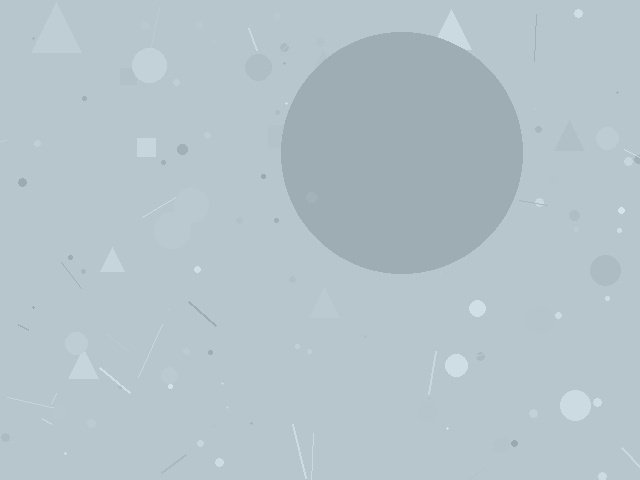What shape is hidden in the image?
A circle is hidden in the image.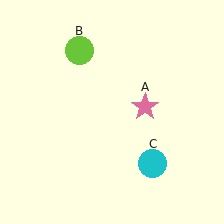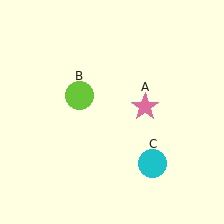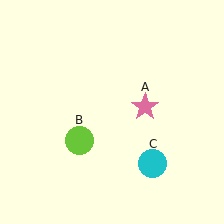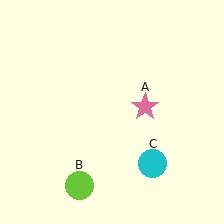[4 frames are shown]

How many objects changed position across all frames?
1 object changed position: lime circle (object B).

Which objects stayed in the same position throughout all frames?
Pink star (object A) and cyan circle (object C) remained stationary.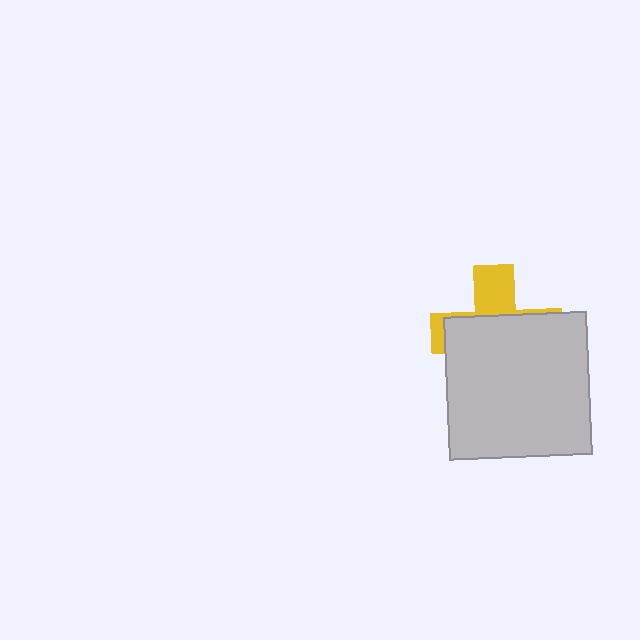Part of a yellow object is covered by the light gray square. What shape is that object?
It is a cross.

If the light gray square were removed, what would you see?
You would see the complete yellow cross.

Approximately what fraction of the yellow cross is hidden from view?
Roughly 69% of the yellow cross is hidden behind the light gray square.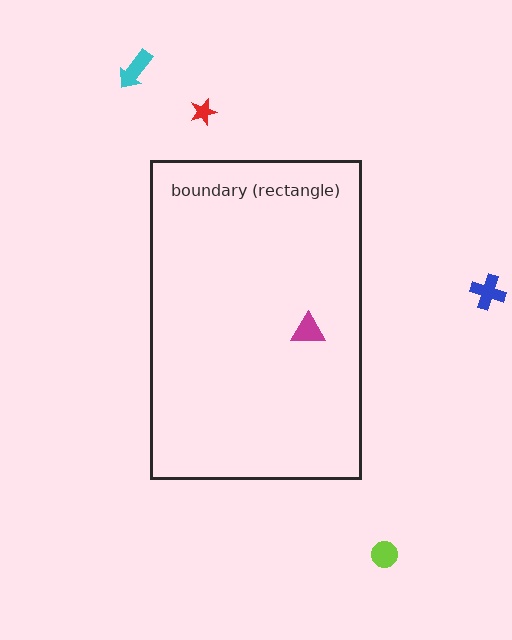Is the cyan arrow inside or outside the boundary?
Outside.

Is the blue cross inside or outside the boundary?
Outside.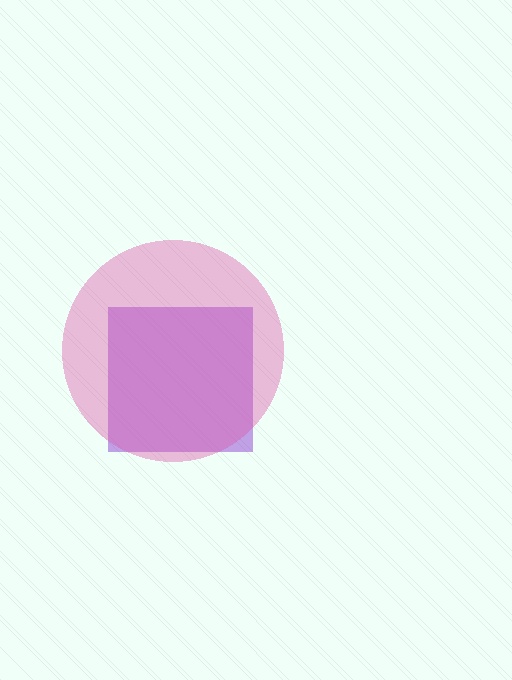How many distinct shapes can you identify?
There are 2 distinct shapes: a purple square, a pink circle.